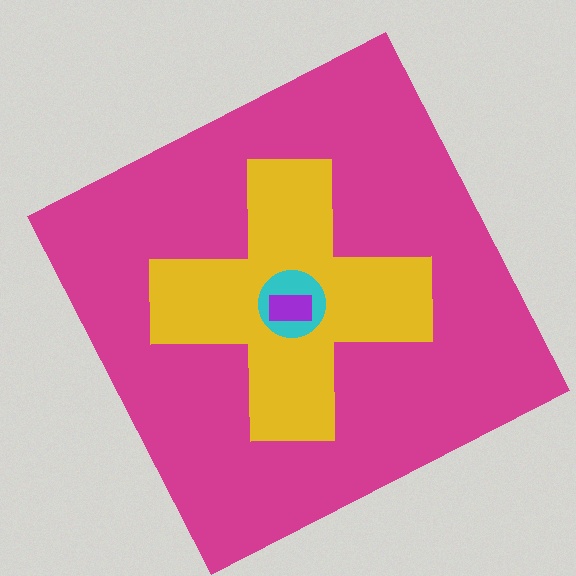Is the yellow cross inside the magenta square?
Yes.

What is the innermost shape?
The purple rectangle.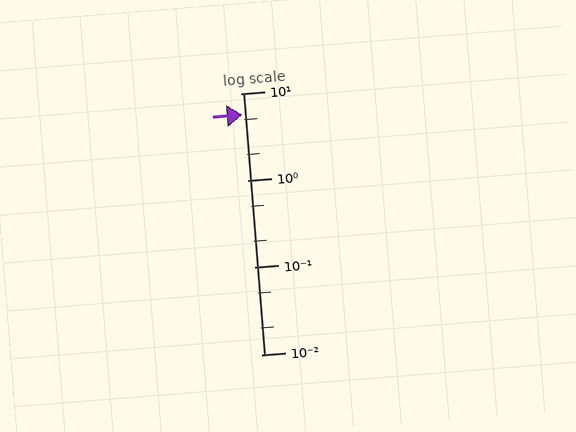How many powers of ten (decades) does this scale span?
The scale spans 3 decades, from 0.01 to 10.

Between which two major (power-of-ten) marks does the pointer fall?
The pointer is between 1 and 10.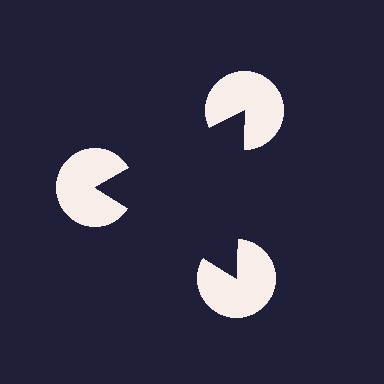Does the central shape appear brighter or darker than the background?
It typically appears slightly darker than the background, even though no actual brightness change is drawn.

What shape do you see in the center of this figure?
An illusory triangle — its edges are inferred from the aligned wedge cuts in the pac-man discs, not physically drawn.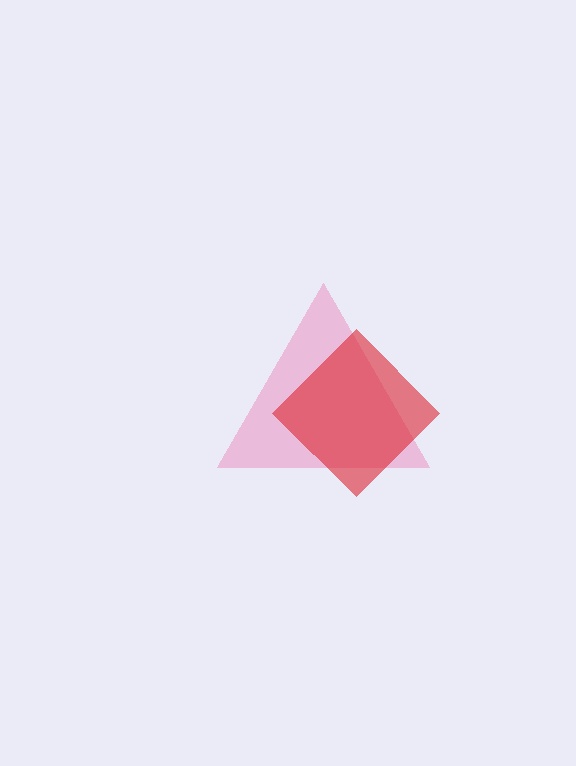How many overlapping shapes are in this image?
There are 2 overlapping shapes in the image.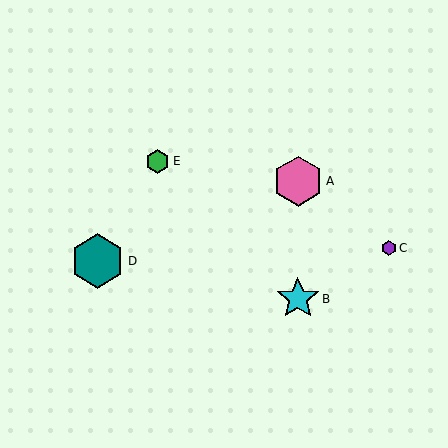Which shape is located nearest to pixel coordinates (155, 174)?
The green hexagon (labeled E) at (157, 161) is nearest to that location.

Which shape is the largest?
The teal hexagon (labeled D) is the largest.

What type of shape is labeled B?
Shape B is a cyan star.